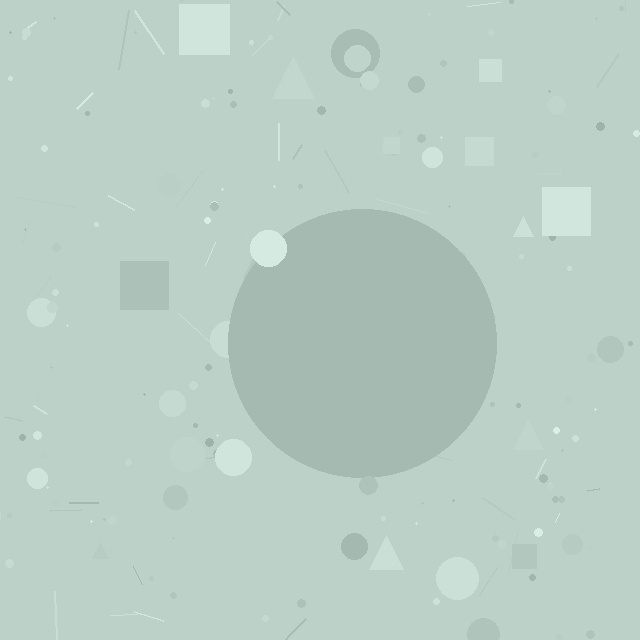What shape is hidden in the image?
A circle is hidden in the image.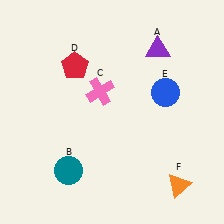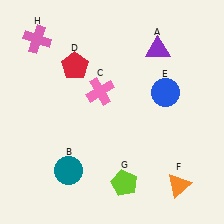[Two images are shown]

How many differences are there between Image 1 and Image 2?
There are 2 differences between the two images.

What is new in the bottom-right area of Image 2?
A lime pentagon (G) was added in the bottom-right area of Image 2.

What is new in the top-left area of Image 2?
A pink cross (H) was added in the top-left area of Image 2.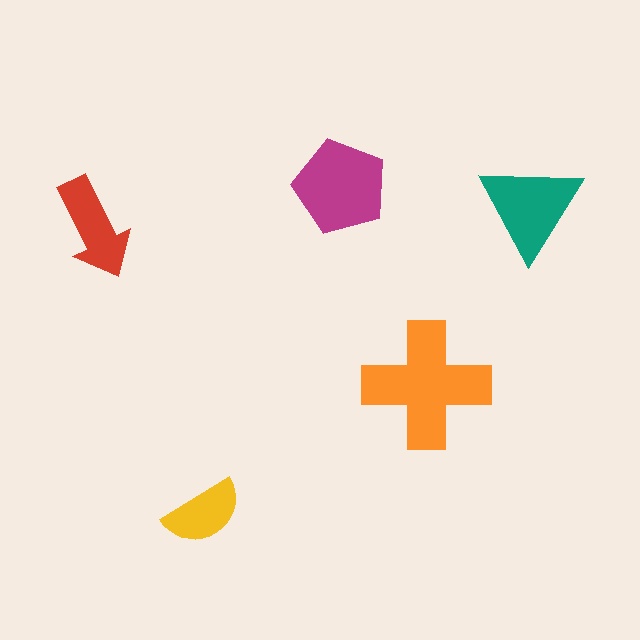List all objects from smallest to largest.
The yellow semicircle, the red arrow, the teal triangle, the magenta pentagon, the orange cross.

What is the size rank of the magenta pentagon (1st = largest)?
2nd.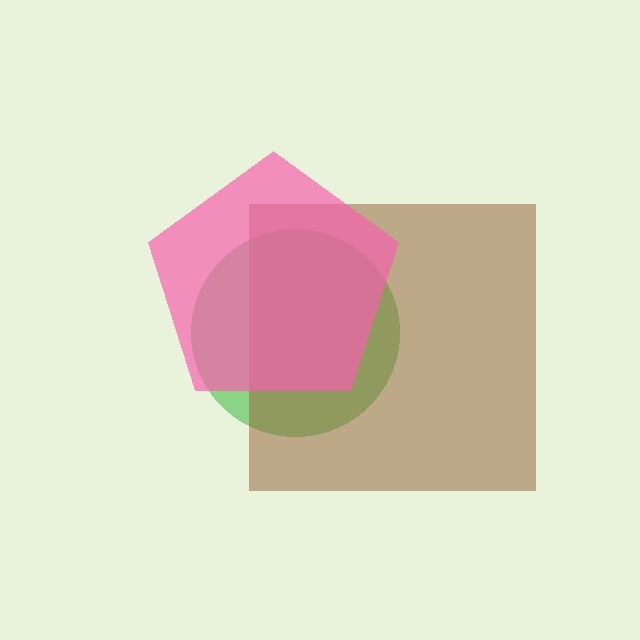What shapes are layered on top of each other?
The layered shapes are: a green circle, a brown square, a pink pentagon.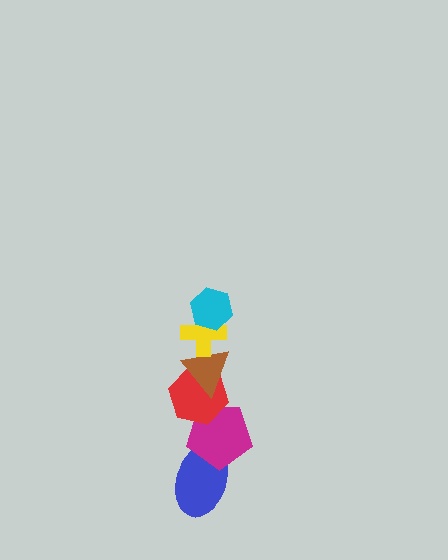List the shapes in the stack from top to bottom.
From top to bottom: the cyan hexagon, the yellow cross, the brown triangle, the red hexagon, the magenta pentagon, the blue ellipse.